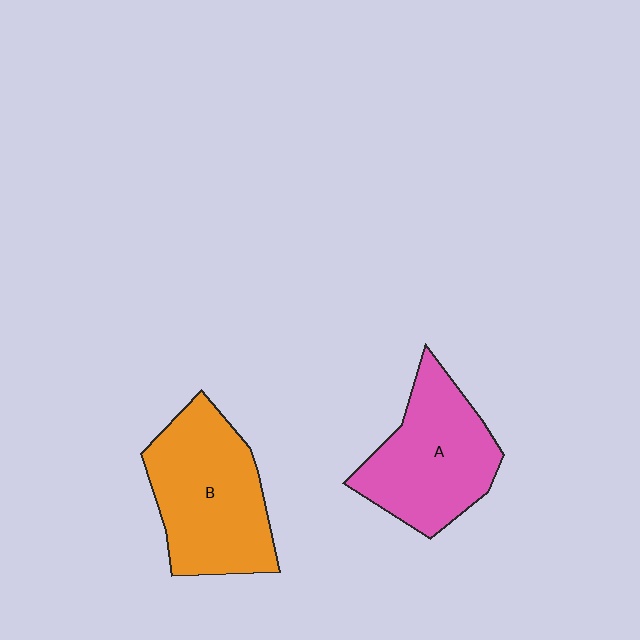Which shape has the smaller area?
Shape A (pink).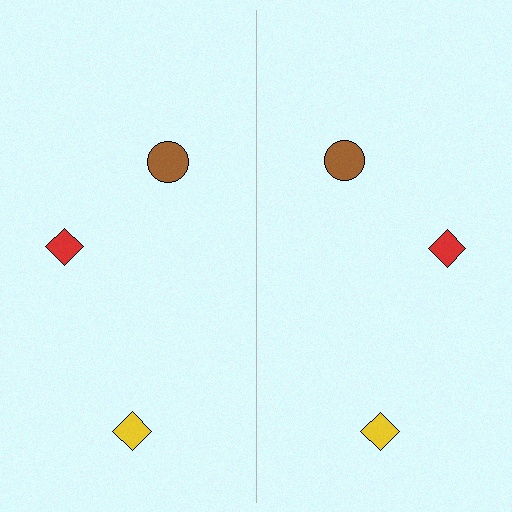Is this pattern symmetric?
Yes, this pattern has bilateral (reflection) symmetry.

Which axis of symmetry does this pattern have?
The pattern has a vertical axis of symmetry running through the center of the image.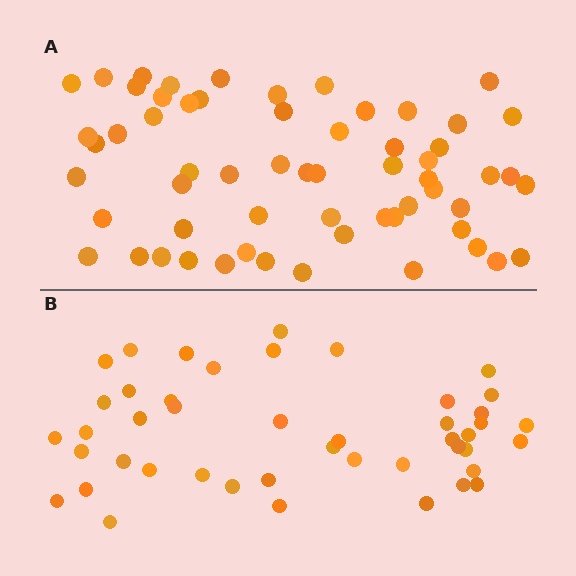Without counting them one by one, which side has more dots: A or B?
Region A (the top region) has more dots.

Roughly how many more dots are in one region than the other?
Region A has approximately 15 more dots than region B.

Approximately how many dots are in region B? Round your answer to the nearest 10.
About 40 dots. (The exact count is 45, which rounds to 40.)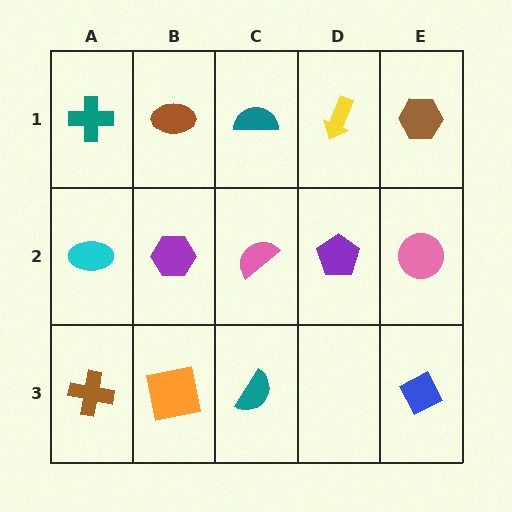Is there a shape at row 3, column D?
No, that cell is empty.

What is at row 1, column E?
A brown hexagon.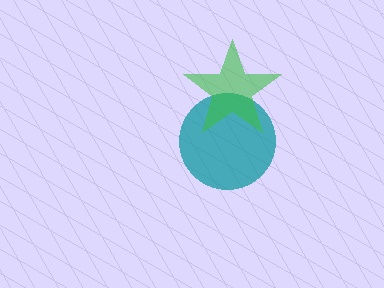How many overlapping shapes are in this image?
There are 2 overlapping shapes in the image.